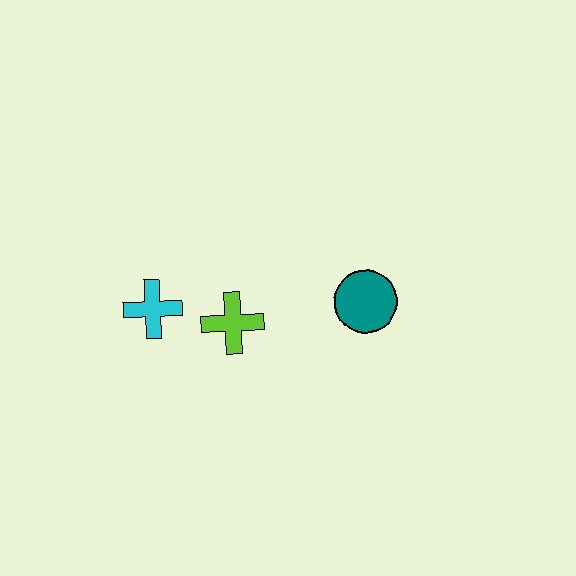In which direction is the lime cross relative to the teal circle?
The lime cross is to the left of the teal circle.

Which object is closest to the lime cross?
The cyan cross is closest to the lime cross.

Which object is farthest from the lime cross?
The teal circle is farthest from the lime cross.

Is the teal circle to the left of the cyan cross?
No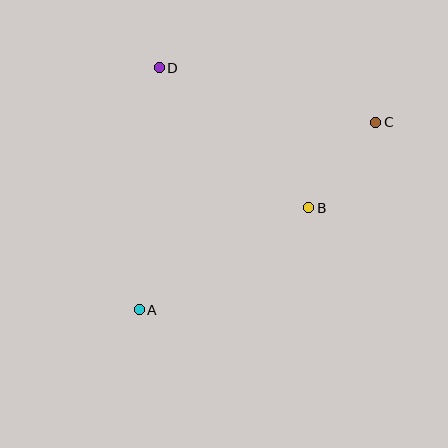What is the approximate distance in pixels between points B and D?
The distance between B and D is approximately 205 pixels.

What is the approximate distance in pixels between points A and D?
The distance between A and D is approximately 243 pixels.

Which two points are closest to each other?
Points B and C are closest to each other.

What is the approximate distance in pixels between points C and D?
The distance between C and D is approximately 223 pixels.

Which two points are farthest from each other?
Points A and C are farthest from each other.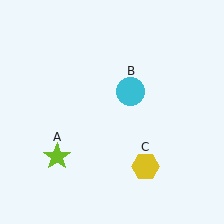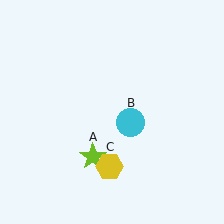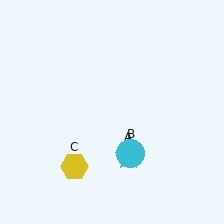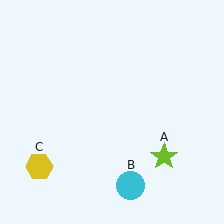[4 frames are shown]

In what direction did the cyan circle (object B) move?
The cyan circle (object B) moved down.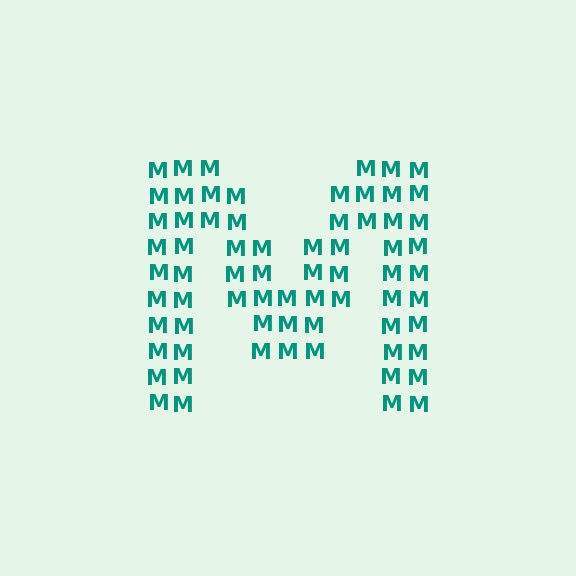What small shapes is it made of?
It is made of small letter M's.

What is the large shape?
The large shape is the letter M.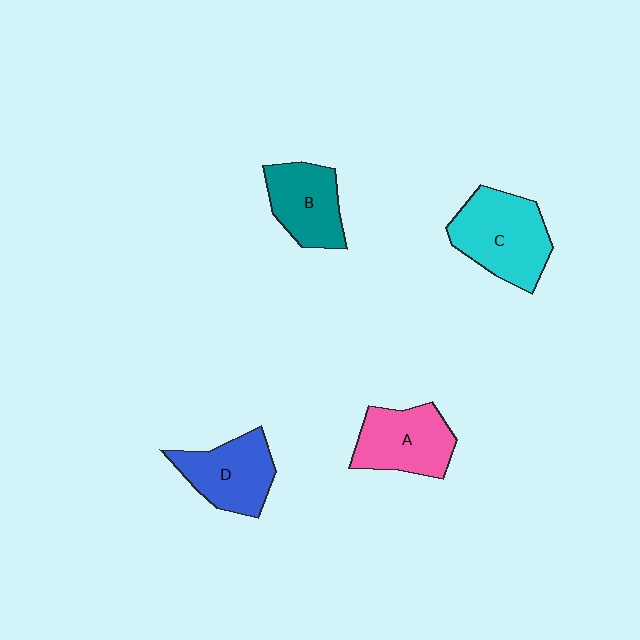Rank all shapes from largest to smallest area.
From largest to smallest: C (cyan), A (pink), D (blue), B (teal).